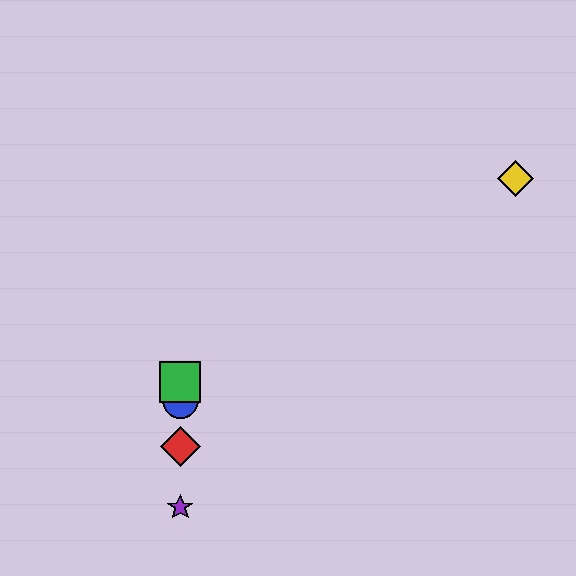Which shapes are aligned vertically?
The red diamond, the blue circle, the green square, the purple star are aligned vertically.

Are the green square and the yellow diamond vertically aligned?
No, the green square is at x≈180 and the yellow diamond is at x≈516.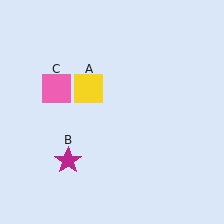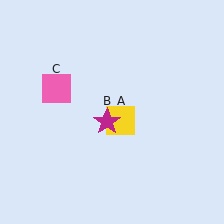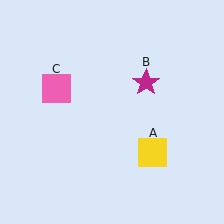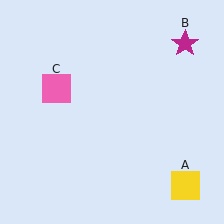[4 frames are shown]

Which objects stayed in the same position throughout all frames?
Pink square (object C) remained stationary.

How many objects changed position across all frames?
2 objects changed position: yellow square (object A), magenta star (object B).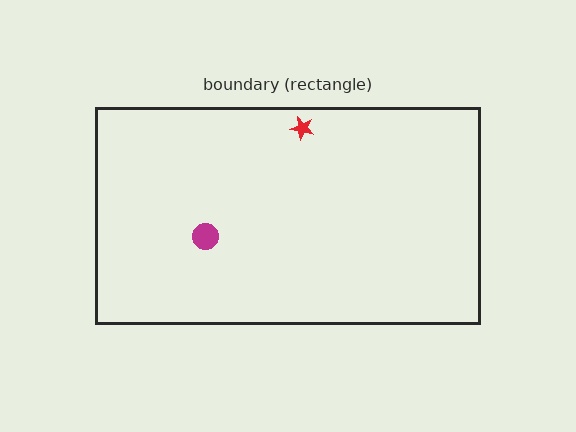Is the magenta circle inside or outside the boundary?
Inside.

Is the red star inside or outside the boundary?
Inside.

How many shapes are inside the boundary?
2 inside, 0 outside.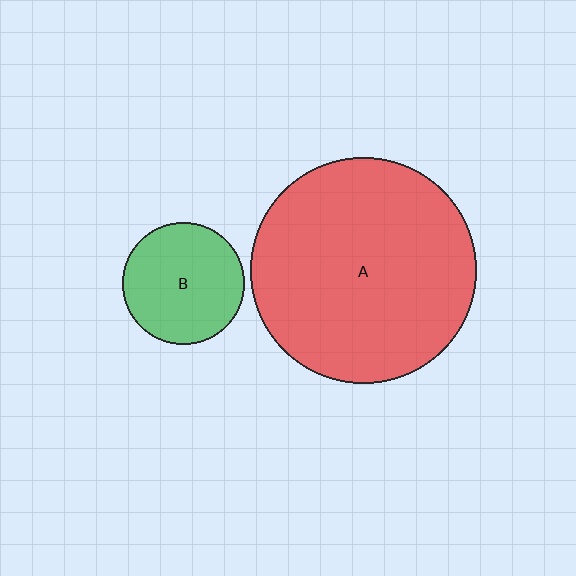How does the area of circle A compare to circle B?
Approximately 3.4 times.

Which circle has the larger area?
Circle A (red).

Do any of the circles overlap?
No, none of the circles overlap.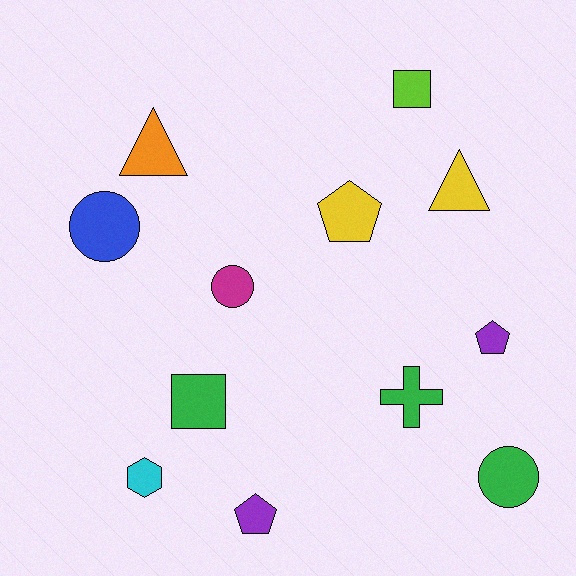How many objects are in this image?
There are 12 objects.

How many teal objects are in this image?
There are no teal objects.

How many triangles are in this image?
There are 2 triangles.